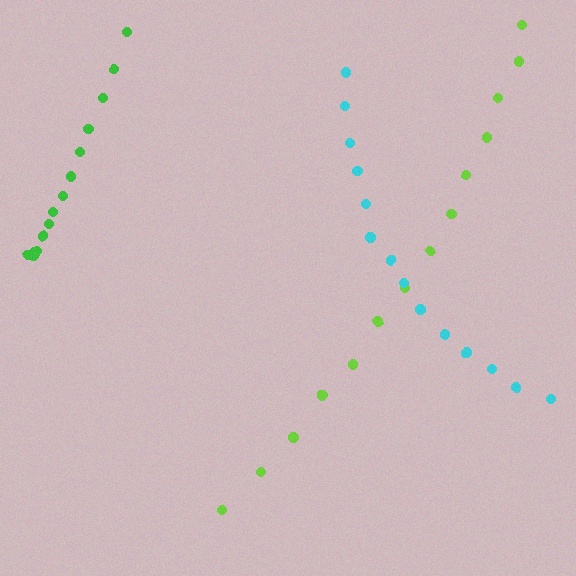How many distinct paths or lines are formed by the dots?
There are 3 distinct paths.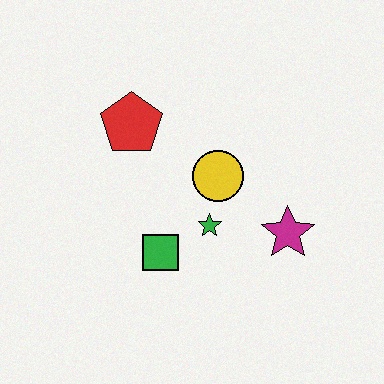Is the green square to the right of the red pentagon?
Yes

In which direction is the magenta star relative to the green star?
The magenta star is to the right of the green star.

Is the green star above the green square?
Yes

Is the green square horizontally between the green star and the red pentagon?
Yes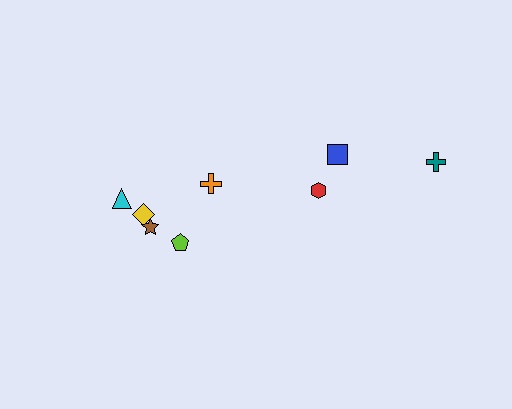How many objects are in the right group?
There are 3 objects.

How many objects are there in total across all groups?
There are 8 objects.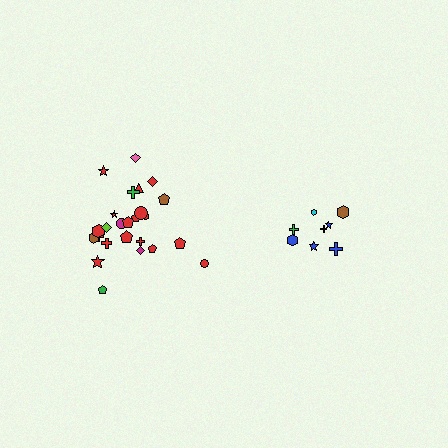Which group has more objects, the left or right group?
The left group.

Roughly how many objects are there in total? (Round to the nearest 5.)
Roughly 35 objects in total.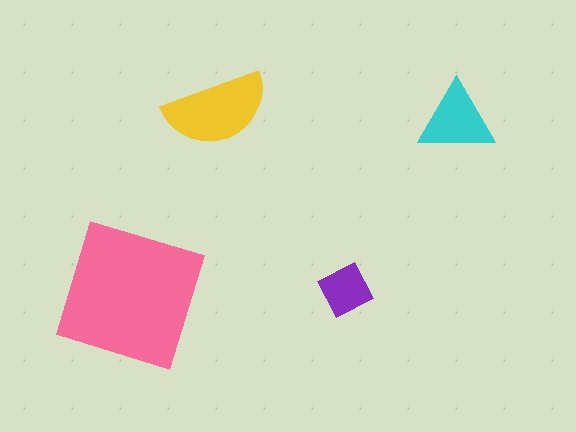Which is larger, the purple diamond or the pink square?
The pink square.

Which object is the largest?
The pink square.